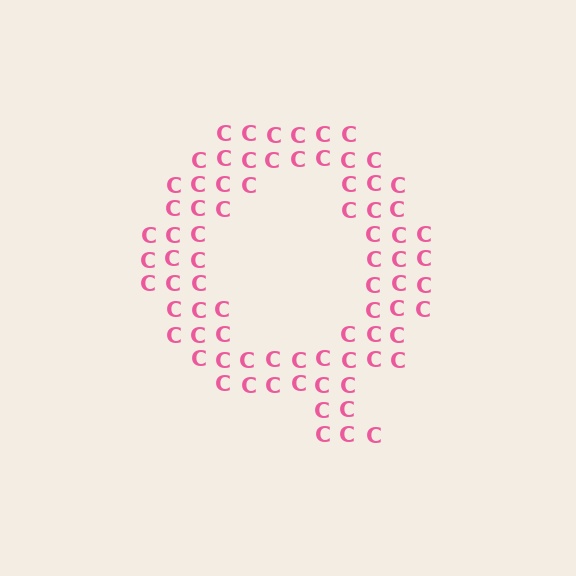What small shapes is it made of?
It is made of small letter C's.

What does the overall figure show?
The overall figure shows the letter Q.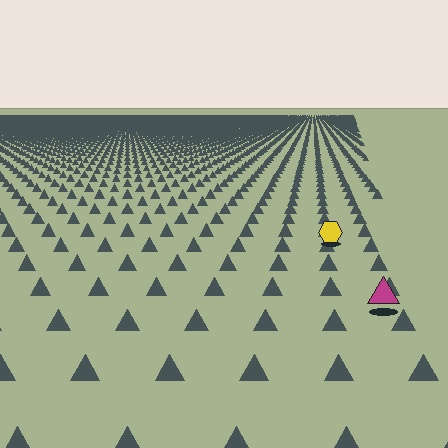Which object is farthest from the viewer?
The yellow hexagon is farthest from the viewer. It appears smaller and the ground texture around it is denser.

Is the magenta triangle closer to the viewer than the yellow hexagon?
Yes. The magenta triangle is closer — you can tell from the texture gradient: the ground texture is coarser near it.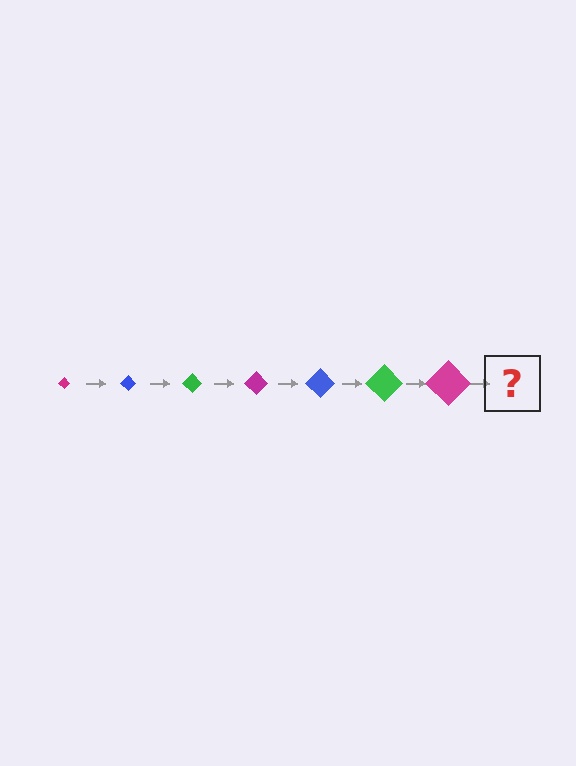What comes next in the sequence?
The next element should be a blue diamond, larger than the previous one.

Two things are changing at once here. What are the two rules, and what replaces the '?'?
The two rules are that the diamond grows larger each step and the color cycles through magenta, blue, and green. The '?' should be a blue diamond, larger than the previous one.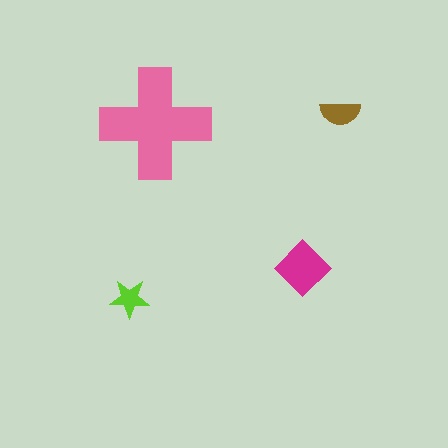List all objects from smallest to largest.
The lime star, the brown semicircle, the magenta diamond, the pink cross.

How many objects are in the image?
There are 4 objects in the image.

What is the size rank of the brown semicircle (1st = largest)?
3rd.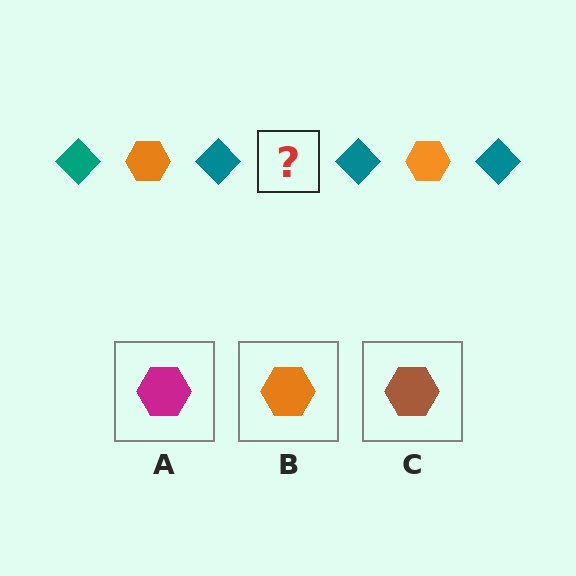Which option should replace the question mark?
Option B.